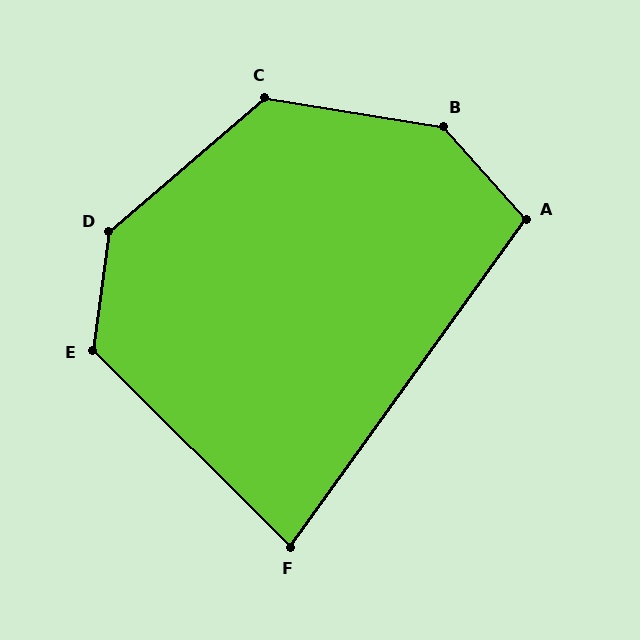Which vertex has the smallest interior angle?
F, at approximately 81 degrees.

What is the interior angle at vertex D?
Approximately 138 degrees (obtuse).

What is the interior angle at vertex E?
Approximately 127 degrees (obtuse).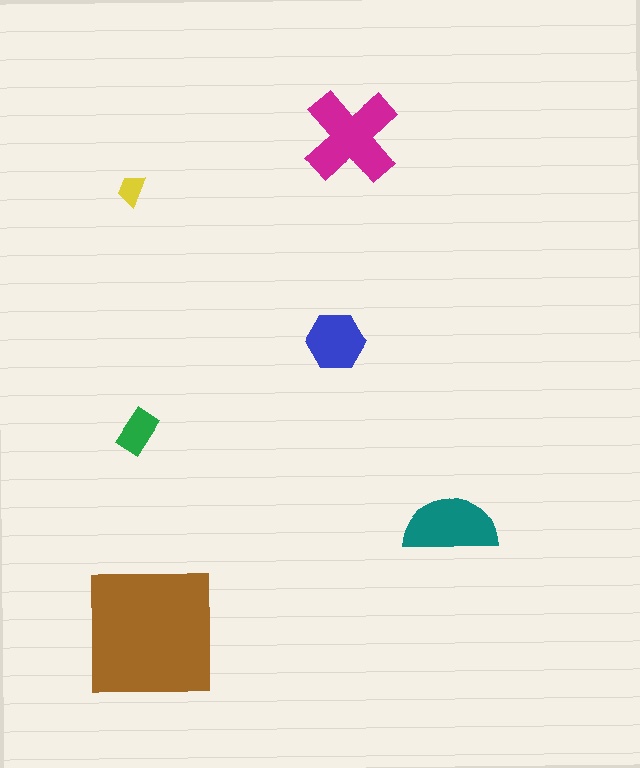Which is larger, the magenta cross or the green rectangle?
The magenta cross.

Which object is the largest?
The brown square.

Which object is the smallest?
The yellow trapezoid.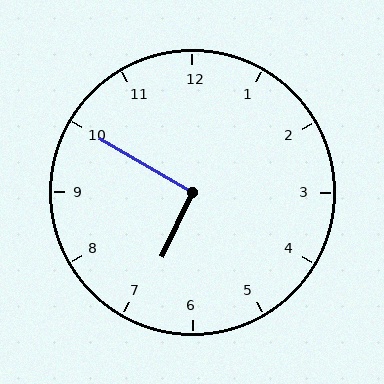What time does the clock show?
6:50.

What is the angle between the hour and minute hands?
Approximately 95 degrees.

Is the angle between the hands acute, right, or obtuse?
It is right.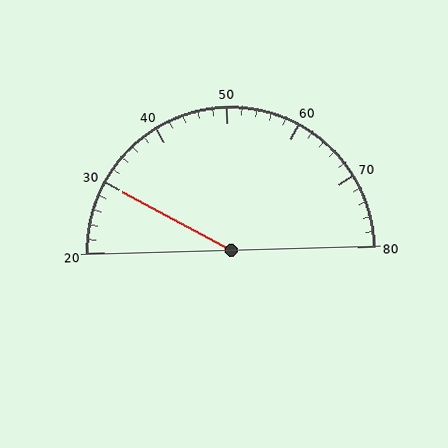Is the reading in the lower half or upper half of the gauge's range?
The reading is in the lower half of the range (20 to 80).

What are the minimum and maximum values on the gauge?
The gauge ranges from 20 to 80.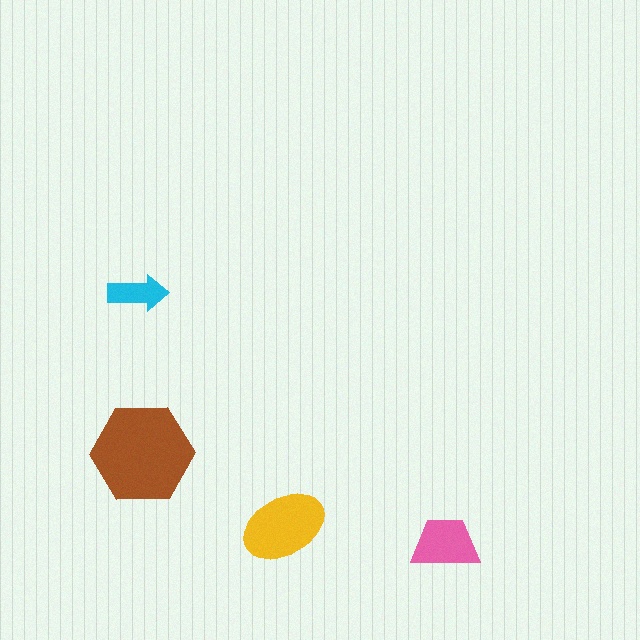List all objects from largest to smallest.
The brown hexagon, the yellow ellipse, the pink trapezoid, the cyan arrow.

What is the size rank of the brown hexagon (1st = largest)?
1st.